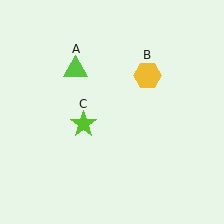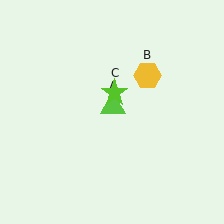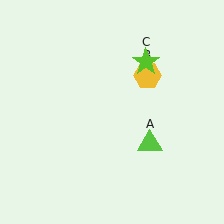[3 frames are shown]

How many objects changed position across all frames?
2 objects changed position: lime triangle (object A), lime star (object C).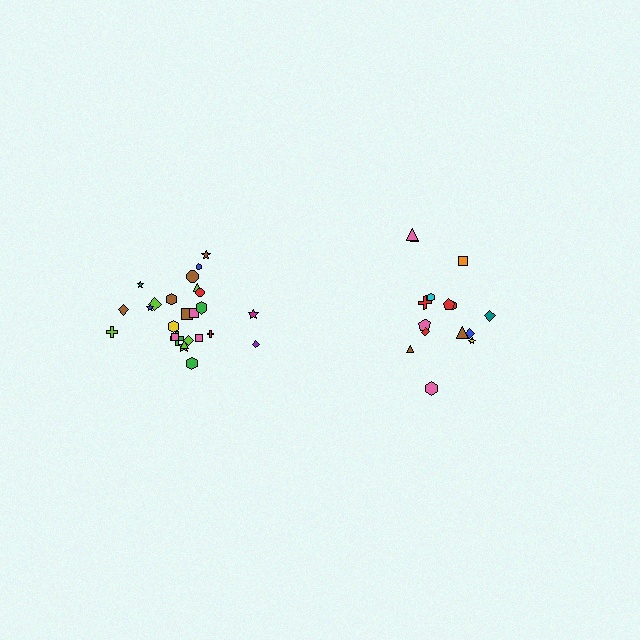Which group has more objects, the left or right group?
The left group.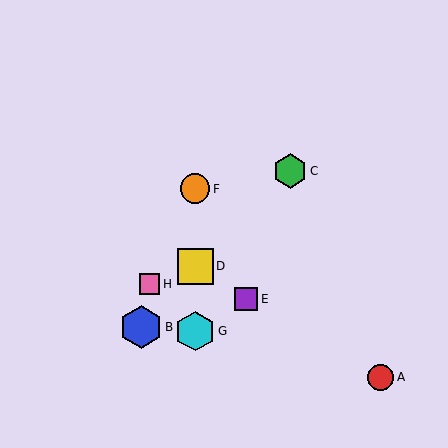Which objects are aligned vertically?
Objects D, F, G are aligned vertically.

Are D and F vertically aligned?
Yes, both are at x≈195.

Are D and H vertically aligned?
No, D is at x≈195 and H is at x≈150.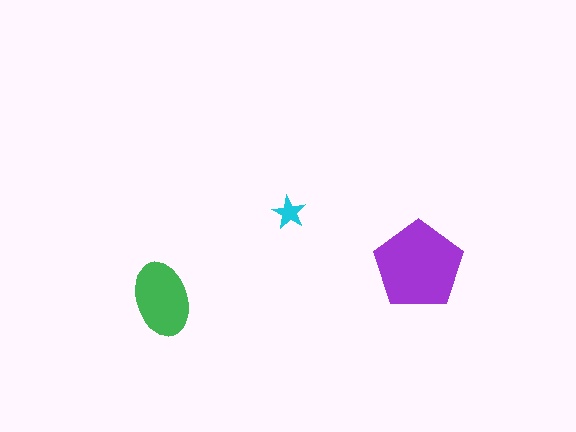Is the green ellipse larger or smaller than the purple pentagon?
Smaller.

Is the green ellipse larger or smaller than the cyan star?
Larger.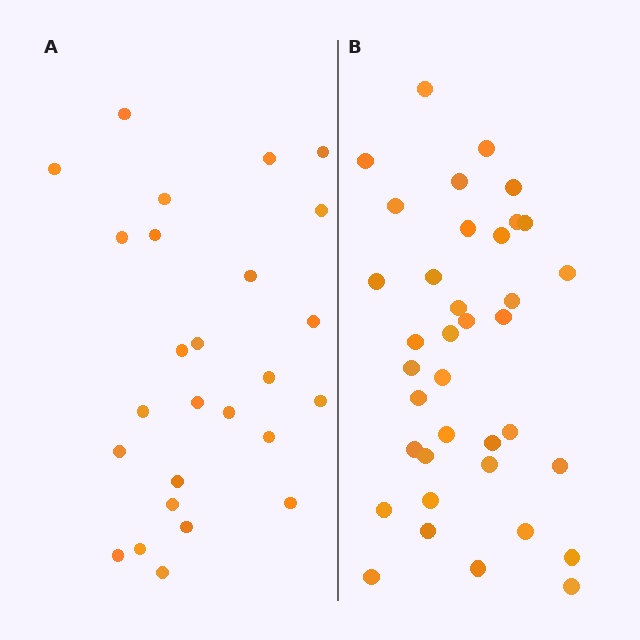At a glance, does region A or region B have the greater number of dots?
Region B (the right region) has more dots.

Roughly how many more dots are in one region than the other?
Region B has roughly 12 or so more dots than region A.